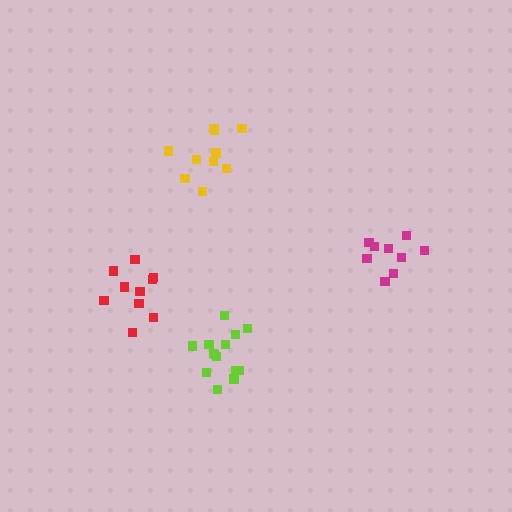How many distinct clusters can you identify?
There are 4 distinct clusters.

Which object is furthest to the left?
The red cluster is leftmost.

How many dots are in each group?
Group 1: 9 dots, Group 2: 10 dots, Group 3: 10 dots, Group 4: 14 dots (43 total).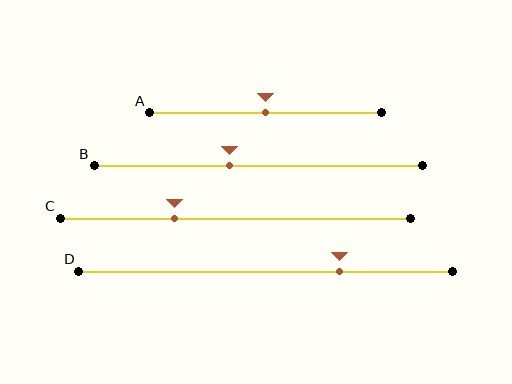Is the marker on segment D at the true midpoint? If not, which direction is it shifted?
No, the marker on segment D is shifted to the right by about 20% of the segment length.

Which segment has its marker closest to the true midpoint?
Segment A has its marker closest to the true midpoint.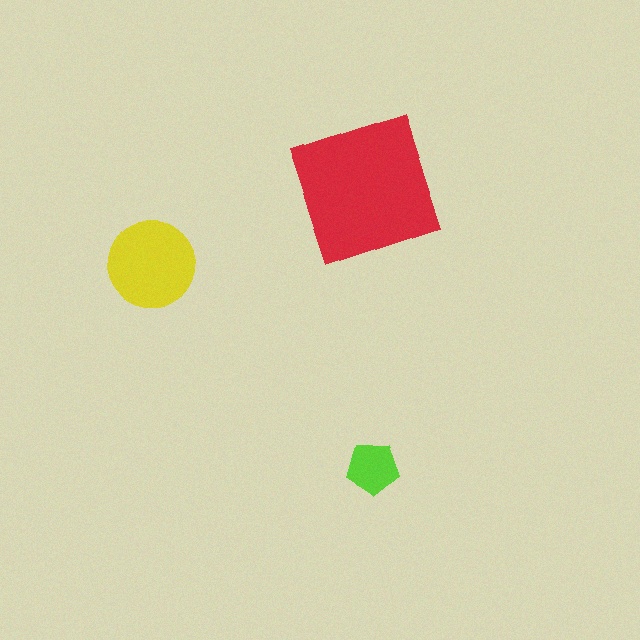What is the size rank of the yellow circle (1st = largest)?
2nd.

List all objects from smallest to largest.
The lime pentagon, the yellow circle, the red square.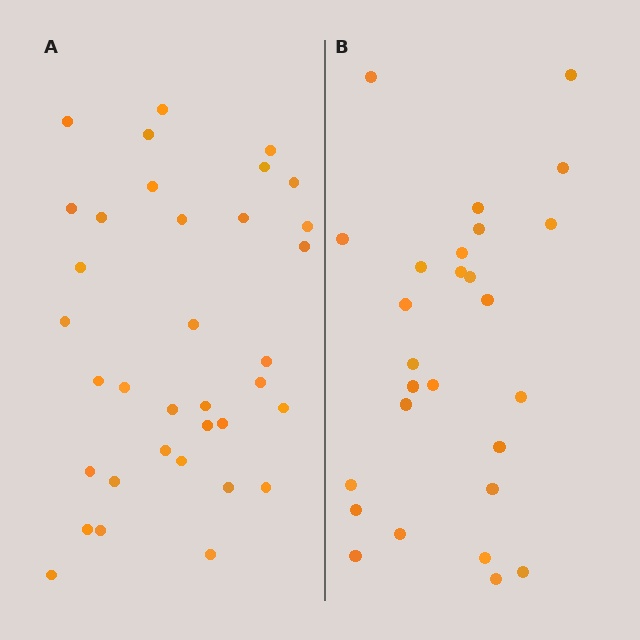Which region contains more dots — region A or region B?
Region A (the left region) has more dots.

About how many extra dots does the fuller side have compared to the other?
Region A has roughly 8 or so more dots than region B.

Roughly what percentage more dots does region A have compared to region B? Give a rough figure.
About 30% more.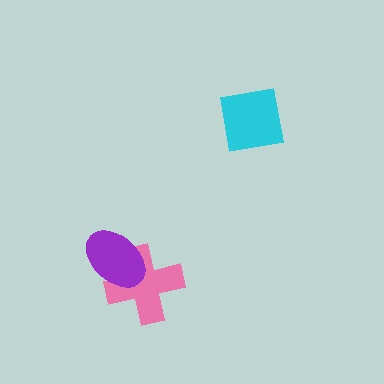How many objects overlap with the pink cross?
1 object overlaps with the pink cross.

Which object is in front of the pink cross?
The purple ellipse is in front of the pink cross.